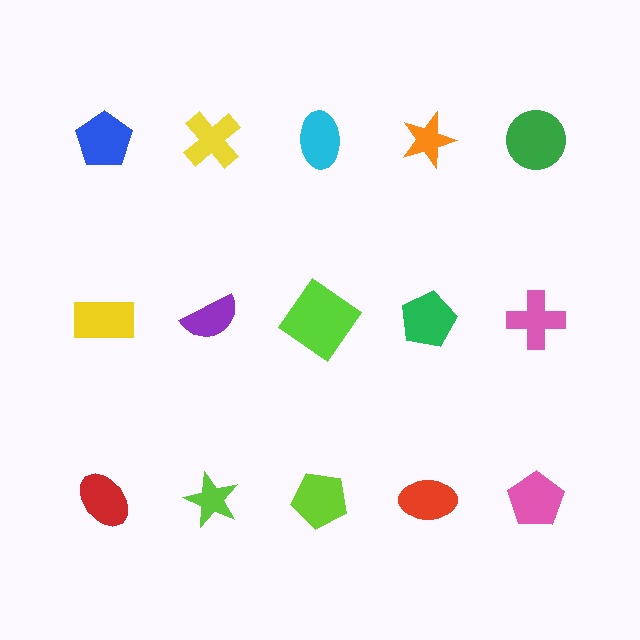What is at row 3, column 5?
A pink pentagon.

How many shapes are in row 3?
5 shapes.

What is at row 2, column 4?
A green pentagon.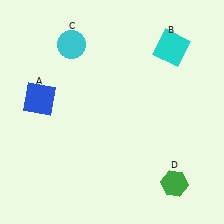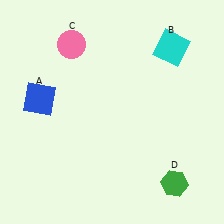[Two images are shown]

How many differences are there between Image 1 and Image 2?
There is 1 difference between the two images.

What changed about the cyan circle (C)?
In Image 1, C is cyan. In Image 2, it changed to pink.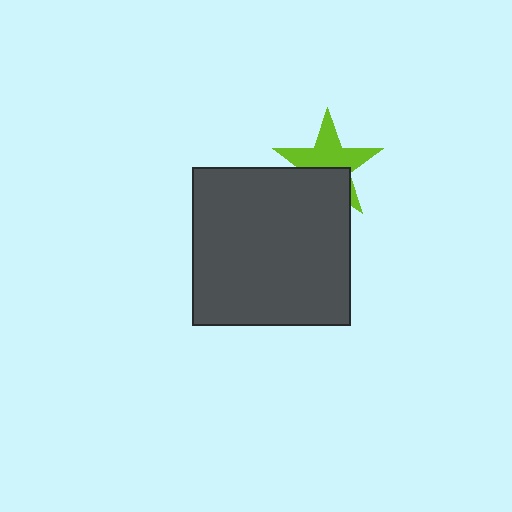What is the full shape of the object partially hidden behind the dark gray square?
The partially hidden object is a lime star.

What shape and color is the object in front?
The object in front is a dark gray square.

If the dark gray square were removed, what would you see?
You would see the complete lime star.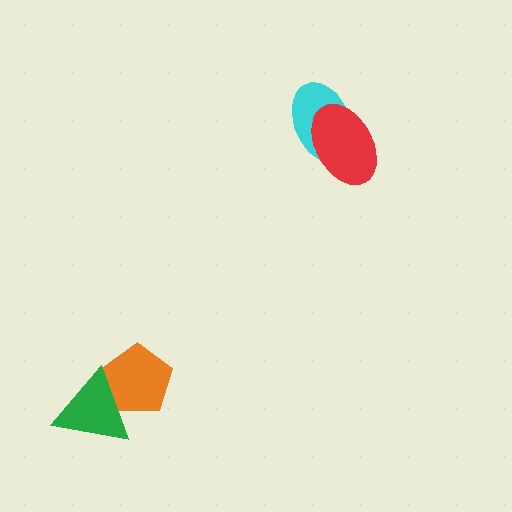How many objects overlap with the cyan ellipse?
1 object overlaps with the cyan ellipse.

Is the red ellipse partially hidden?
No, no other shape covers it.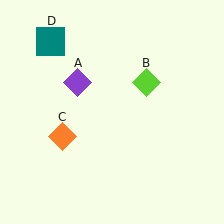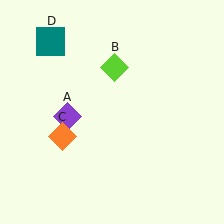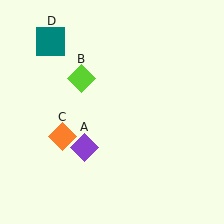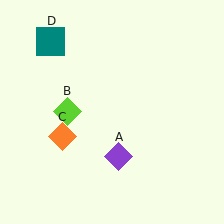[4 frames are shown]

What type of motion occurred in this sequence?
The purple diamond (object A), lime diamond (object B) rotated counterclockwise around the center of the scene.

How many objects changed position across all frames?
2 objects changed position: purple diamond (object A), lime diamond (object B).